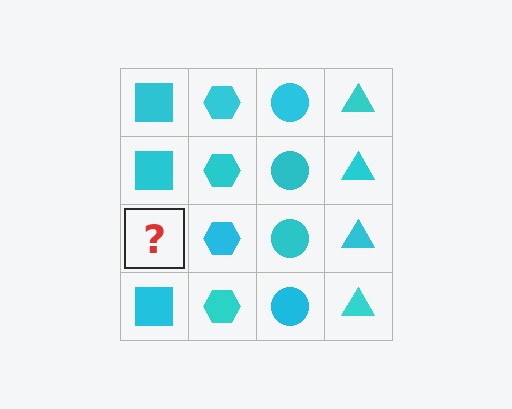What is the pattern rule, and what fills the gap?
The rule is that each column has a consistent shape. The gap should be filled with a cyan square.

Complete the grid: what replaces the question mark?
The question mark should be replaced with a cyan square.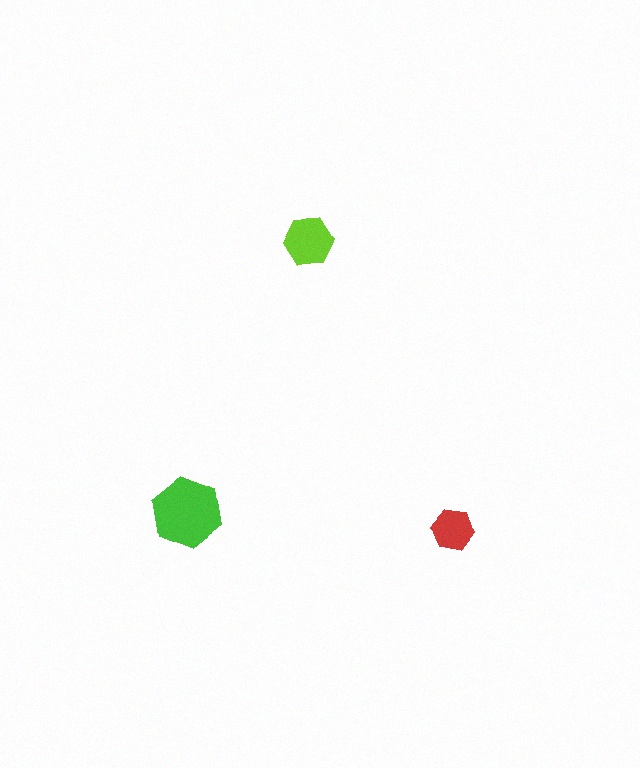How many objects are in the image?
There are 3 objects in the image.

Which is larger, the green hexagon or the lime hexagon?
The green one.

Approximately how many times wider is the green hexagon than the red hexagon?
About 1.5 times wider.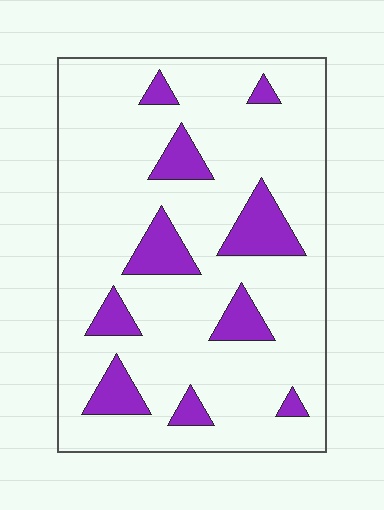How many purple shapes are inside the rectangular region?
10.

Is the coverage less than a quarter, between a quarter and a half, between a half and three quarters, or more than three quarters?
Less than a quarter.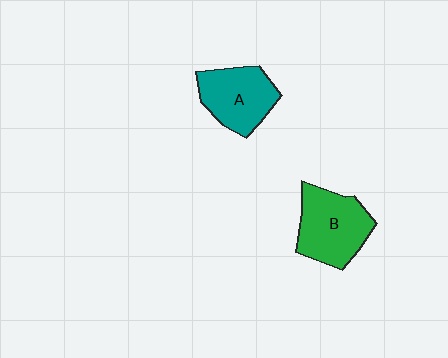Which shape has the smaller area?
Shape A (teal).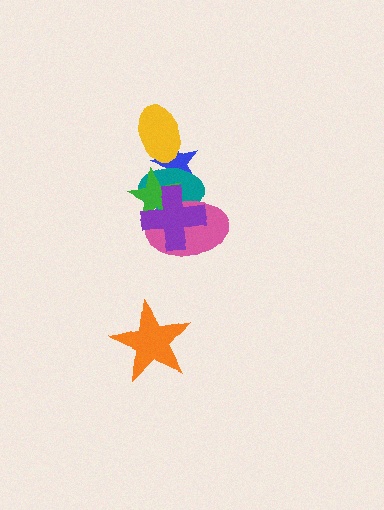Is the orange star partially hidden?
No, no other shape covers it.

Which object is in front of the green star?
The purple cross is in front of the green star.